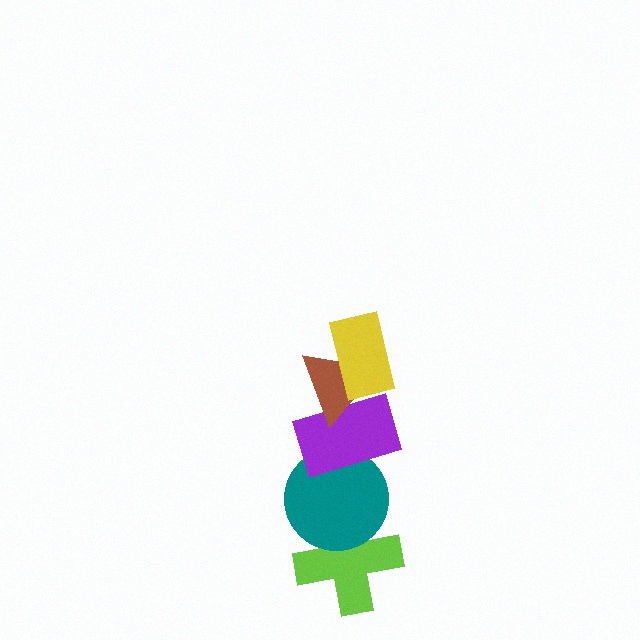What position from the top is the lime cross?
The lime cross is 5th from the top.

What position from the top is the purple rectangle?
The purple rectangle is 3rd from the top.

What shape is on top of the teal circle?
The purple rectangle is on top of the teal circle.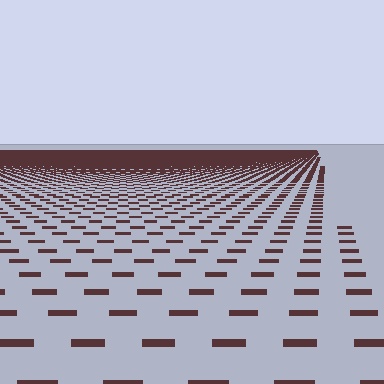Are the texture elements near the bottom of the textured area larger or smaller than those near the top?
Larger. Near the bottom, elements are closer to the viewer and appear at a bigger on-screen size.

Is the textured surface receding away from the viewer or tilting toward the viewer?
The surface is receding away from the viewer. Texture elements get smaller and denser toward the top.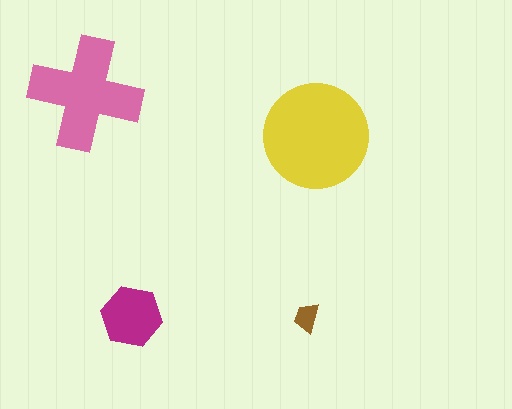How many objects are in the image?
There are 4 objects in the image.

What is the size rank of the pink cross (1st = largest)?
2nd.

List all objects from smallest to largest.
The brown trapezoid, the magenta hexagon, the pink cross, the yellow circle.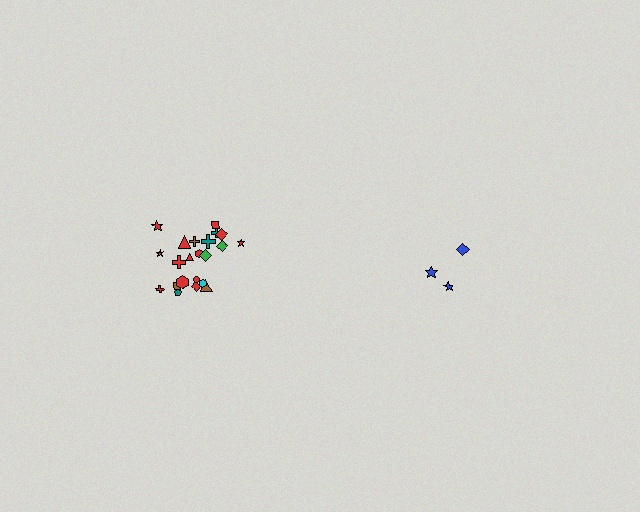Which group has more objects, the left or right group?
The left group.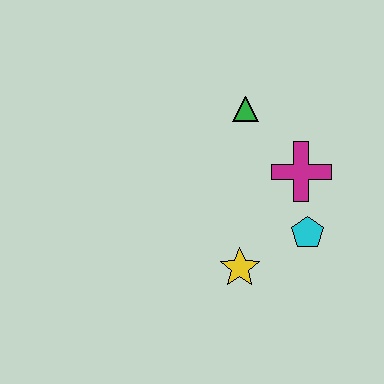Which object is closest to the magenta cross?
The cyan pentagon is closest to the magenta cross.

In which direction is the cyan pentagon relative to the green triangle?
The cyan pentagon is below the green triangle.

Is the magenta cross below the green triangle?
Yes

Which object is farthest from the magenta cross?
The yellow star is farthest from the magenta cross.